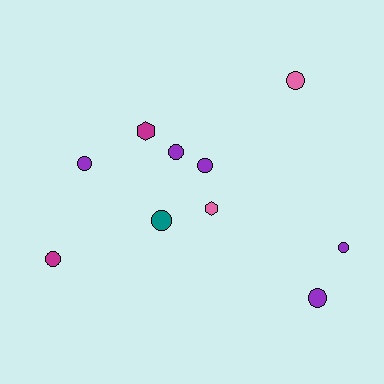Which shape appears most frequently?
Circle, with 8 objects.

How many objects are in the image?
There are 10 objects.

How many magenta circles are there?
There is 1 magenta circle.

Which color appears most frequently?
Purple, with 5 objects.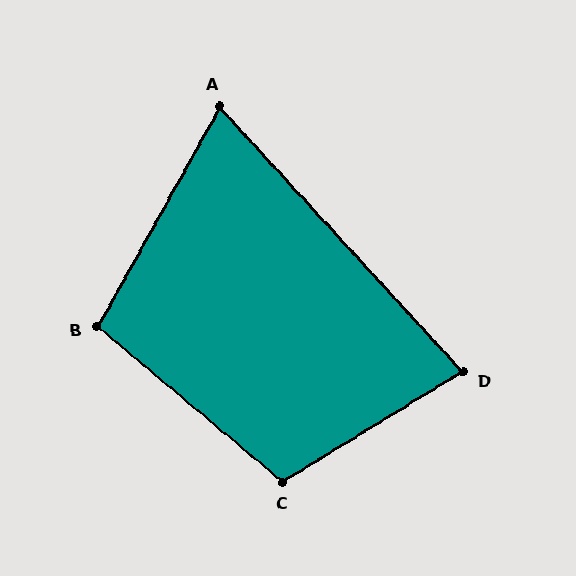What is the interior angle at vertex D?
Approximately 79 degrees (acute).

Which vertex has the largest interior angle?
C, at approximately 108 degrees.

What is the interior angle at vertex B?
Approximately 101 degrees (obtuse).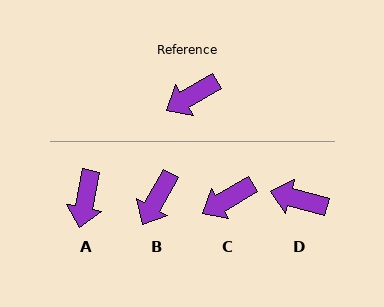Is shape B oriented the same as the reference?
No, it is off by about 31 degrees.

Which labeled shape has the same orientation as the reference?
C.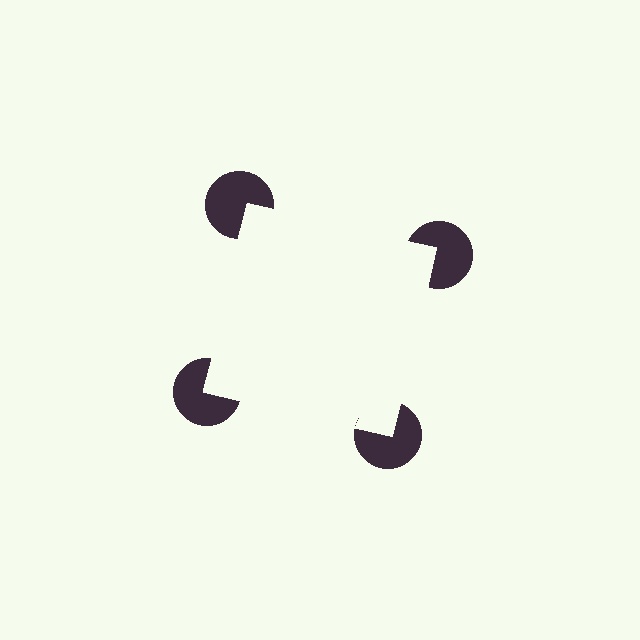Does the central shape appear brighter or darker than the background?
It typically appears slightly brighter than the background, even though no actual brightness change is drawn.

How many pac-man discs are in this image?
There are 4 — one at each vertex of the illusory square.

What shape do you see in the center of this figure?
An illusory square — its edges are inferred from the aligned wedge cuts in the pac-man discs, not physically drawn.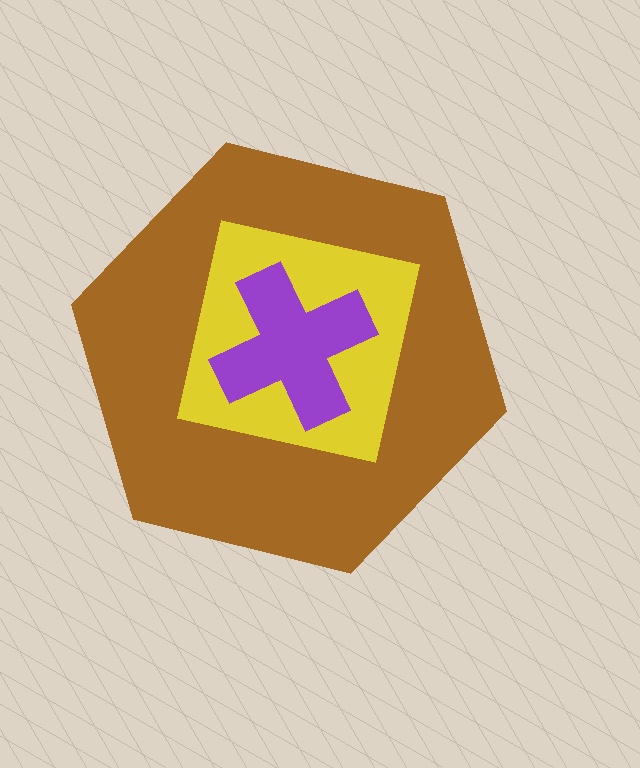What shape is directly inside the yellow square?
The purple cross.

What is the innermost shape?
The purple cross.